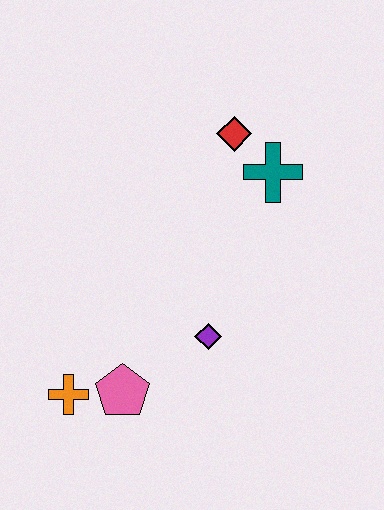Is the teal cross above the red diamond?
No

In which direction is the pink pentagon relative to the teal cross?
The pink pentagon is below the teal cross.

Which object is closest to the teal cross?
The red diamond is closest to the teal cross.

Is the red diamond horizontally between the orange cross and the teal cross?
Yes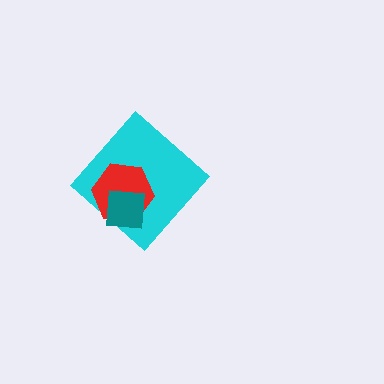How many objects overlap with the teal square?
2 objects overlap with the teal square.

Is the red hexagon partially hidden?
Yes, it is partially covered by another shape.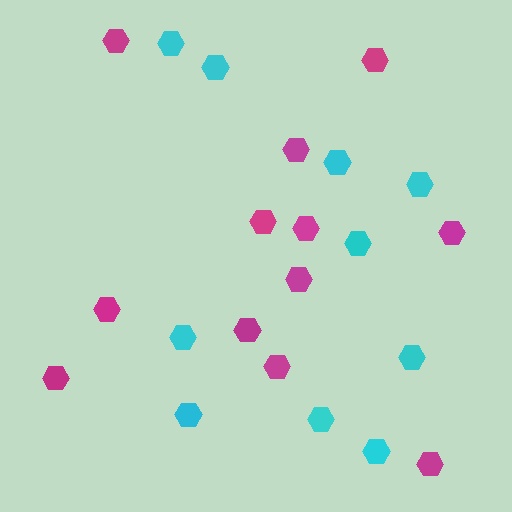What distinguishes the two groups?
There are 2 groups: one group of cyan hexagons (10) and one group of magenta hexagons (12).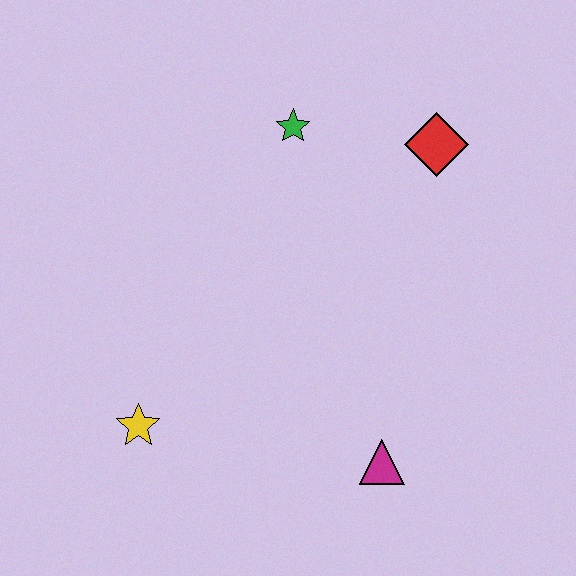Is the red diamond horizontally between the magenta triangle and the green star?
No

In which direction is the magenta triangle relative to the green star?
The magenta triangle is below the green star.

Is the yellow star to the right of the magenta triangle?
No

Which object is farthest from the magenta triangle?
The green star is farthest from the magenta triangle.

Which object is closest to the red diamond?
The green star is closest to the red diamond.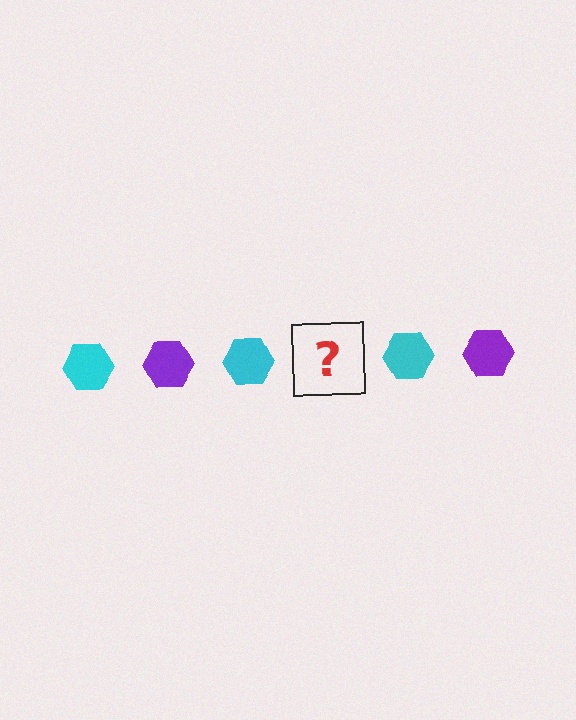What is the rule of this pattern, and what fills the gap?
The rule is that the pattern cycles through cyan, purple hexagons. The gap should be filled with a purple hexagon.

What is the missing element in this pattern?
The missing element is a purple hexagon.